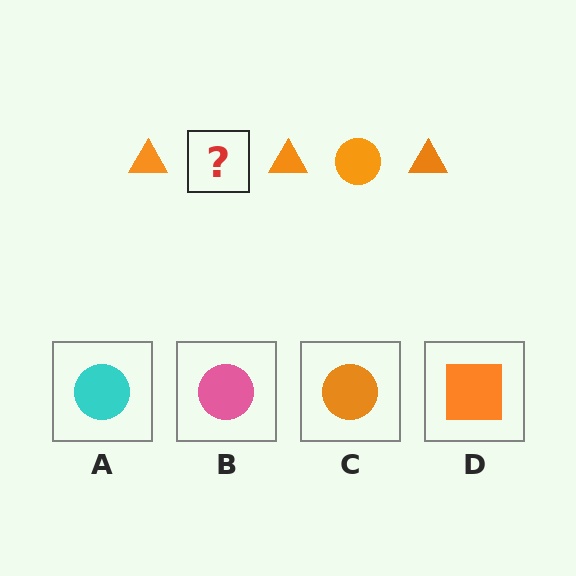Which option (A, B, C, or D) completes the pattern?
C.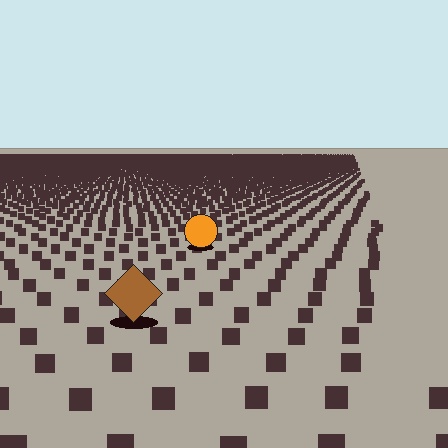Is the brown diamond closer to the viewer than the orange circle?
Yes. The brown diamond is closer — you can tell from the texture gradient: the ground texture is coarser near it.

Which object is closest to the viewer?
The brown diamond is closest. The texture marks near it are larger and more spread out.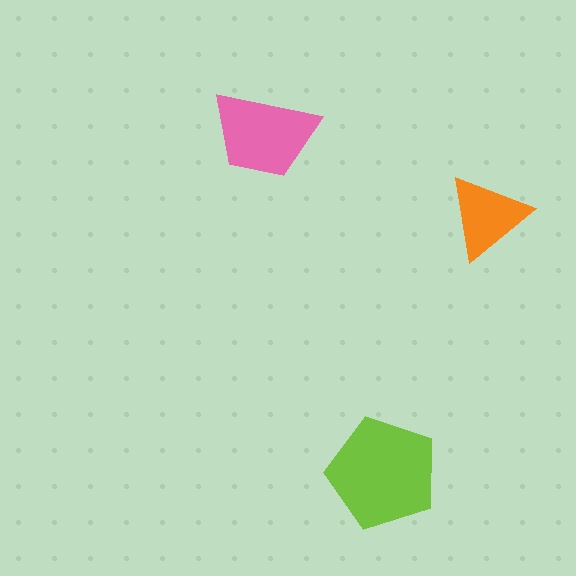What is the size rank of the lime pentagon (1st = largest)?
1st.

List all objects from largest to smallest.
The lime pentagon, the pink trapezoid, the orange triangle.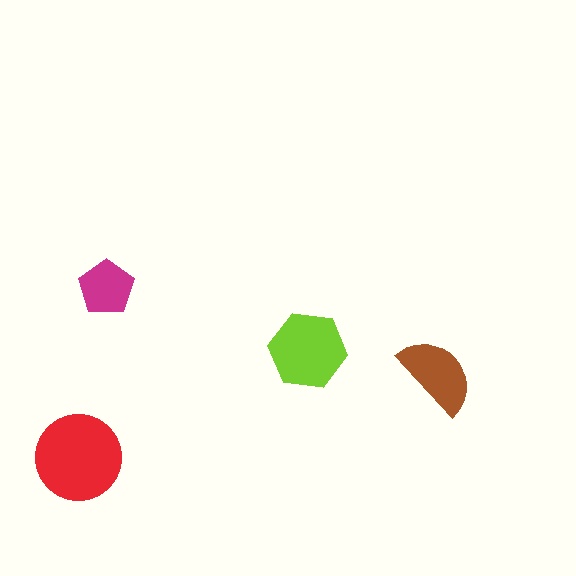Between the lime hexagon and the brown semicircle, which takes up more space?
The lime hexagon.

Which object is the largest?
The red circle.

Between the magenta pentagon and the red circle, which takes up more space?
The red circle.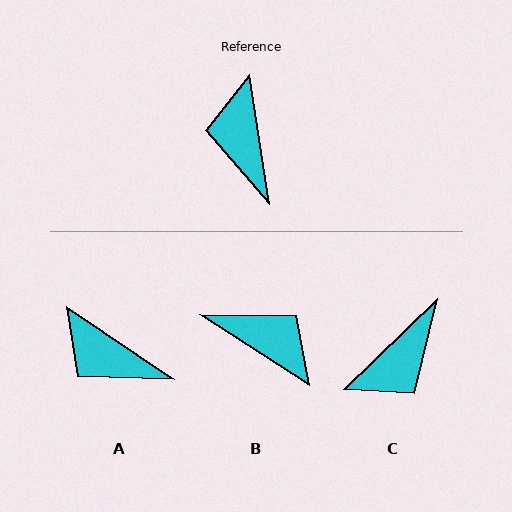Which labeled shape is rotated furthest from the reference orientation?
B, about 131 degrees away.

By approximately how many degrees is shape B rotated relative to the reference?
Approximately 131 degrees clockwise.